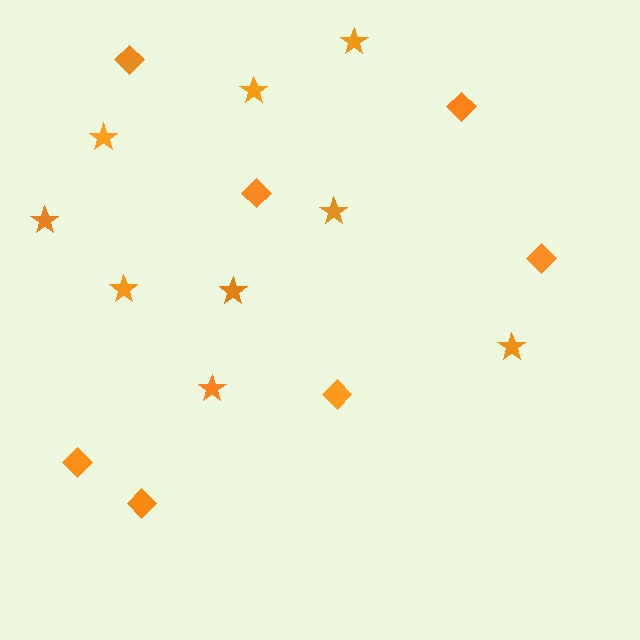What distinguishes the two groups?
There are 2 groups: one group of stars (9) and one group of diamonds (7).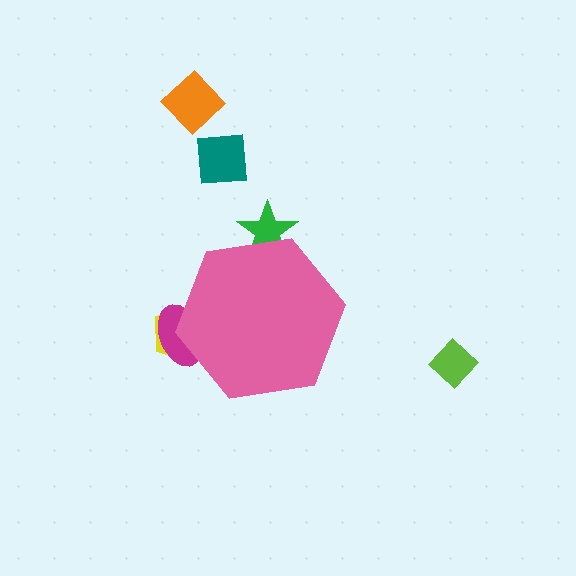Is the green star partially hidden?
Yes, the green star is partially hidden behind the pink hexagon.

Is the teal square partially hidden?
No, the teal square is fully visible.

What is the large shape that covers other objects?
A pink hexagon.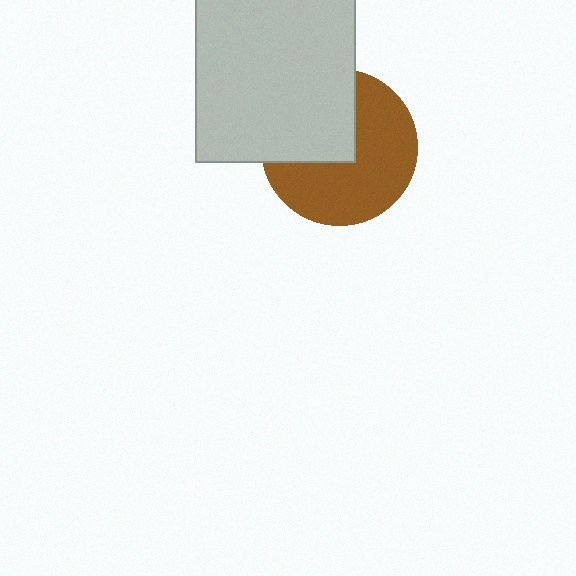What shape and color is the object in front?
The object in front is a light gray rectangle.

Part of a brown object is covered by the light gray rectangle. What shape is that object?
It is a circle.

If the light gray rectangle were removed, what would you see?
You would see the complete brown circle.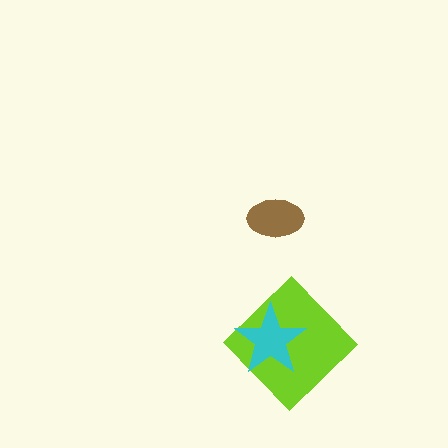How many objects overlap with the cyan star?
1 object overlaps with the cyan star.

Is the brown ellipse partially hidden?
No, no other shape covers it.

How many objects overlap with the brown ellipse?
0 objects overlap with the brown ellipse.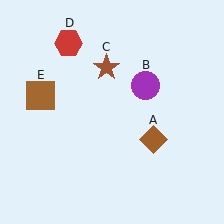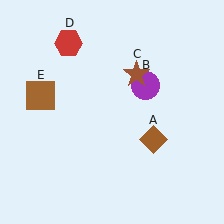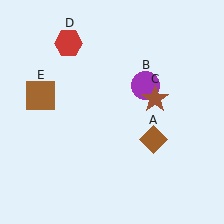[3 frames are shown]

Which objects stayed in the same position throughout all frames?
Brown diamond (object A) and purple circle (object B) and red hexagon (object D) and brown square (object E) remained stationary.